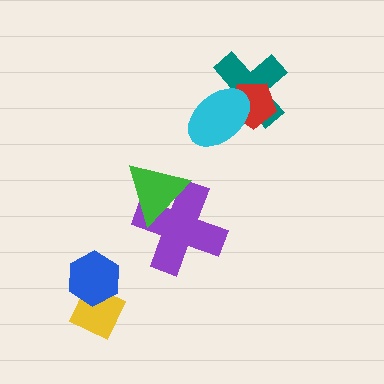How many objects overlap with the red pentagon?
2 objects overlap with the red pentagon.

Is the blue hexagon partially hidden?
No, no other shape covers it.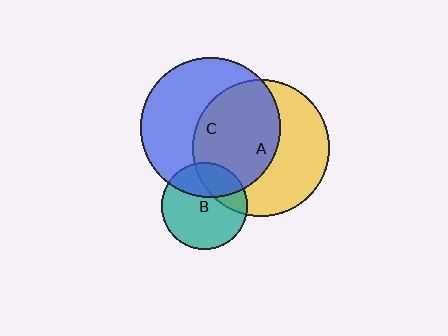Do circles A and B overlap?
Yes.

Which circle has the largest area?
Circle C (blue).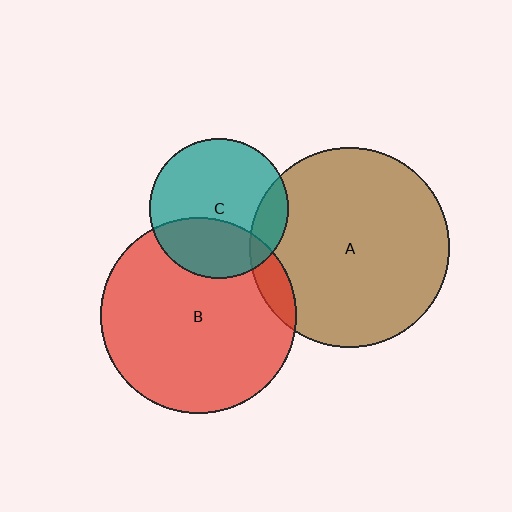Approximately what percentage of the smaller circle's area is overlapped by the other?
Approximately 35%.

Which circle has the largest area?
Circle A (brown).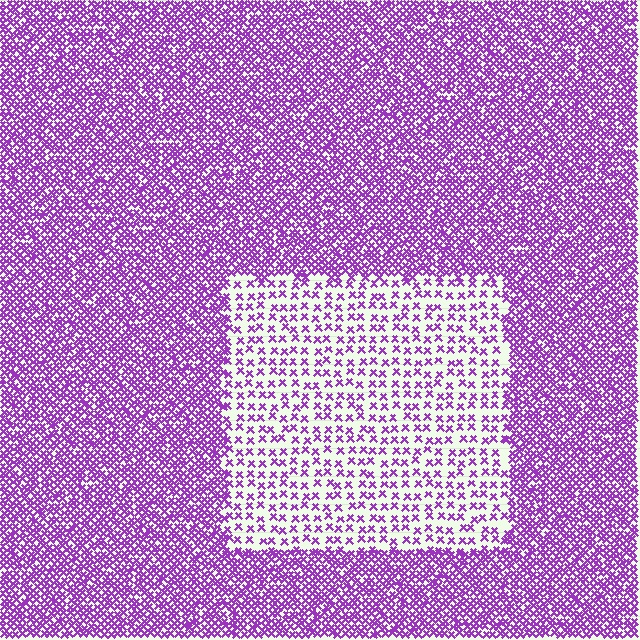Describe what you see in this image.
The image contains small purple elements arranged at two different densities. A rectangle-shaped region is visible where the elements are less densely packed than the surrounding area.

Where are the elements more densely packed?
The elements are more densely packed outside the rectangle boundary.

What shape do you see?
I see a rectangle.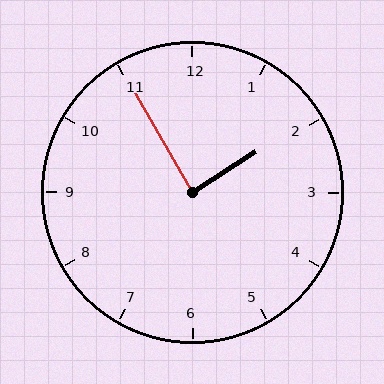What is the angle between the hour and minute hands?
Approximately 88 degrees.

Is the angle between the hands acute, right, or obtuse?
It is right.